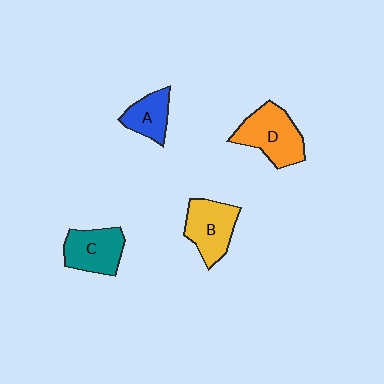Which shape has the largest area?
Shape D (orange).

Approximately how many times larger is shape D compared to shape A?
Approximately 1.7 times.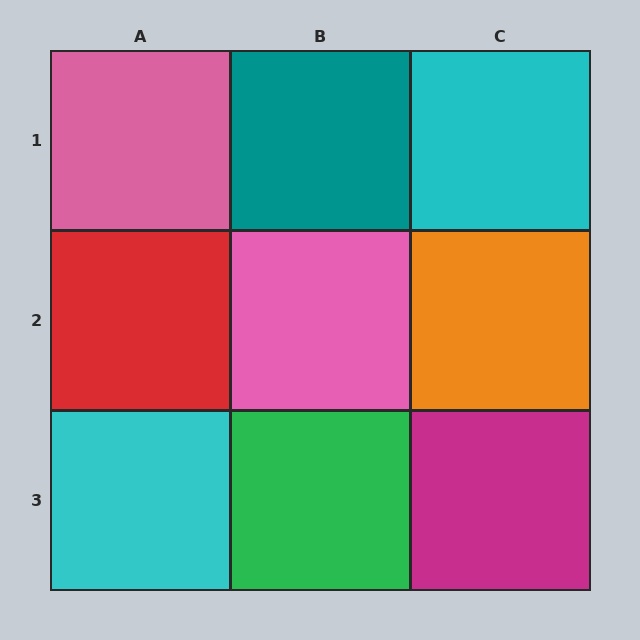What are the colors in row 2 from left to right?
Red, pink, orange.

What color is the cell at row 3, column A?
Cyan.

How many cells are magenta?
1 cell is magenta.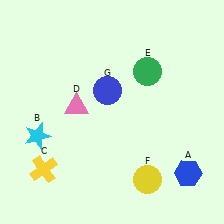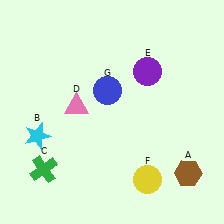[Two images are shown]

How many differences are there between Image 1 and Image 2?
There are 3 differences between the two images.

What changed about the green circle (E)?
In Image 1, E is green. In Image 2, it changed to purple.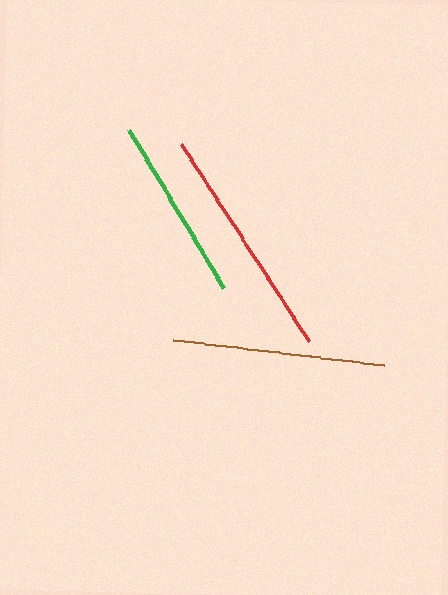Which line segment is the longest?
The red line is the longest at approximately 235 pixels.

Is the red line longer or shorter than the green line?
The red line is longer than the green line.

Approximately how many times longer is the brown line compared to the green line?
The brown line is approximately 1.2 times the length of the green line.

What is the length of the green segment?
The green segment is approximately 185 pixels long.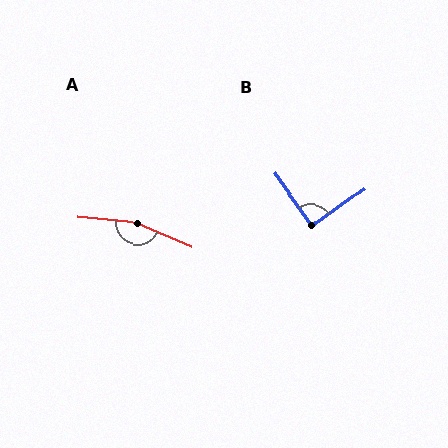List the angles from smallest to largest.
B (89°), A (162°).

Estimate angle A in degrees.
Approximately 162 degrees.